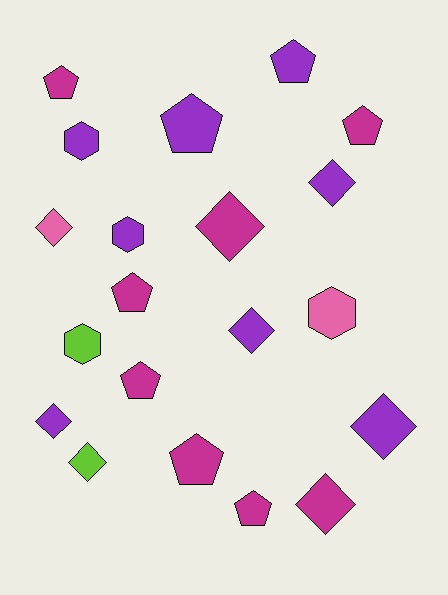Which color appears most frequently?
Purple, with 8 objects.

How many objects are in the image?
There are 20 objects.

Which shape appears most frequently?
Pentagon, with 8 objects.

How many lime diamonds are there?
There is 1 lime diamond.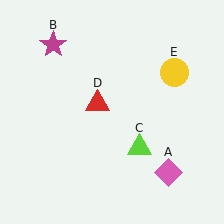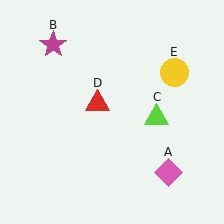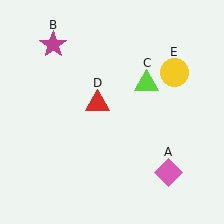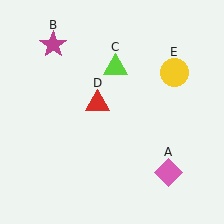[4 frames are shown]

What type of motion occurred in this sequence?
The lime triangle (object C) rotated counterclockwise around the center of the scene.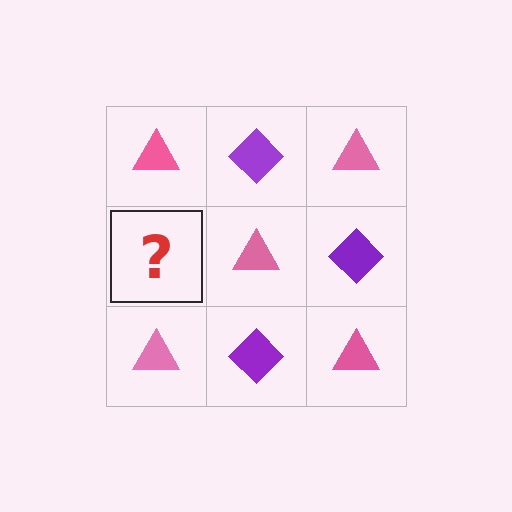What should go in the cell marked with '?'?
The missing cell should contain a purple diamond.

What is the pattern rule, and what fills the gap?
The rule is that it alternates pink triangle and purple diamond in a checkerboard pattern. The gap should be filled with a purple diamond.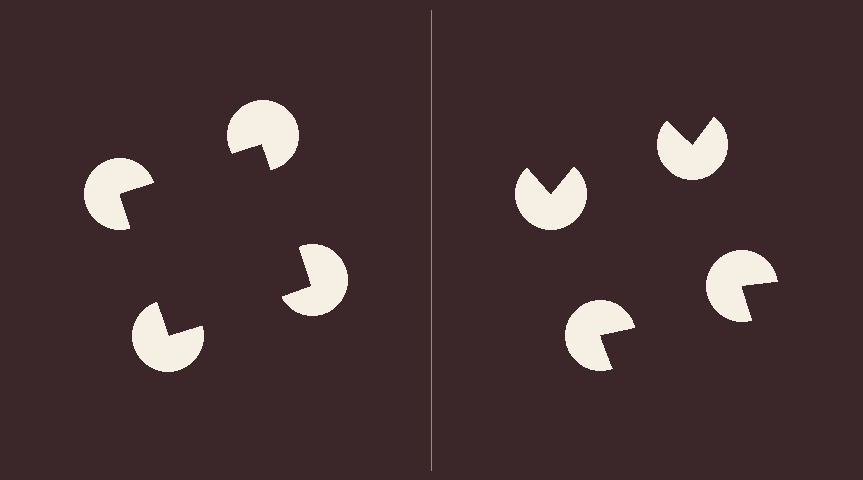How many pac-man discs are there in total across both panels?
8 — 4 on each side.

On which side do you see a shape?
An illusory square appears on the left side. On the right side the wedge cuts are rotated, so no coherent shape forms.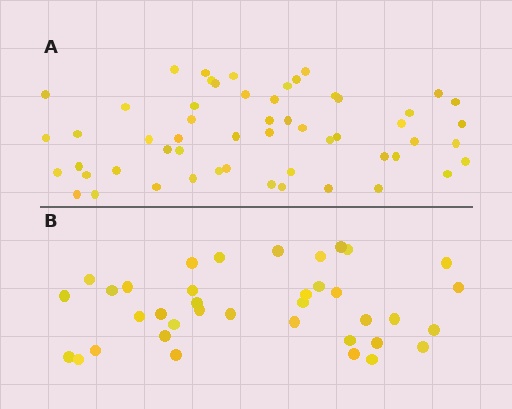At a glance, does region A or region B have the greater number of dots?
Region A (the top region) has more dots.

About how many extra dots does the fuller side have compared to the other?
Region A has approximately 20 more dots than region B.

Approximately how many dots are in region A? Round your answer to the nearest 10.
About 60 dots. (The exact count is 55, which rounds to 60.)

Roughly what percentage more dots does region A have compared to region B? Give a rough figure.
About 50% more.